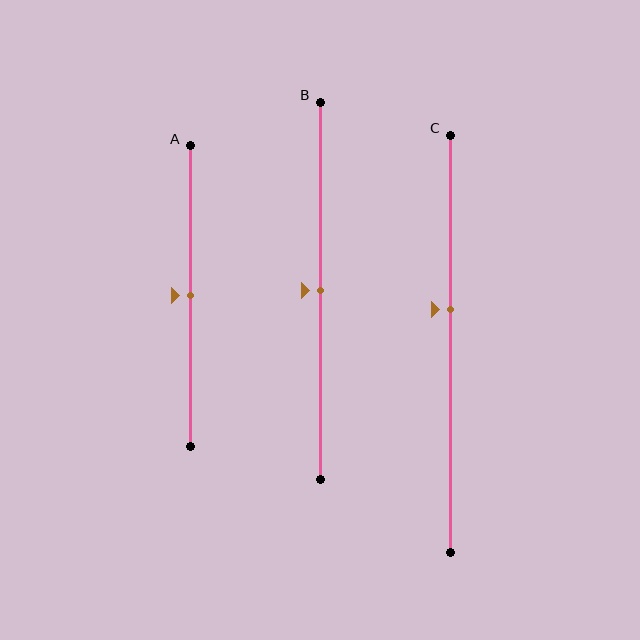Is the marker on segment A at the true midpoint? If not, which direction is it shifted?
Yes, the marker on segment A is at the true midpoint.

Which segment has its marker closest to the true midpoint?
Segment A has its marker closest to the true midpoint.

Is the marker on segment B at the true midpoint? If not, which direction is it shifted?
Yes, the marker on segment B is at the true midpoint.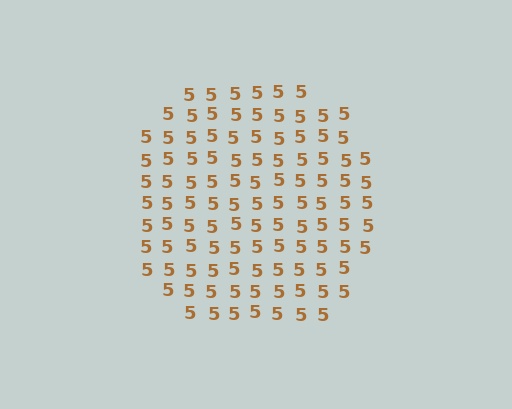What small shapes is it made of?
It is made of small digit 5's.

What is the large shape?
The large shape is a circle.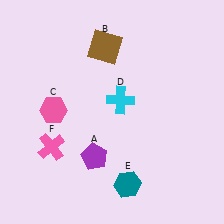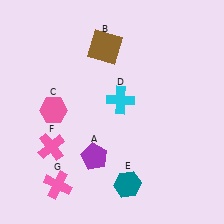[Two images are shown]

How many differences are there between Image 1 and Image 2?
There is 1 difference between the two images.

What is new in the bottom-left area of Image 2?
A pink cross (G) was added in the bottom-left area of Image 2.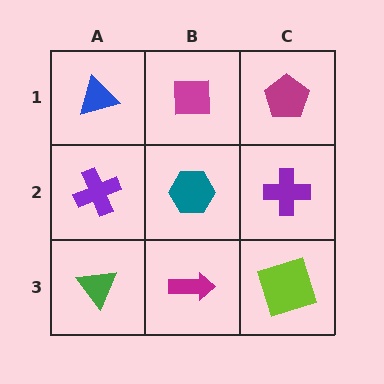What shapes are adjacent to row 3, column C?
A purple cross (row 2, column C), a magenta arrow (row 3, column B).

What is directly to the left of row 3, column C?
A magenta arrow.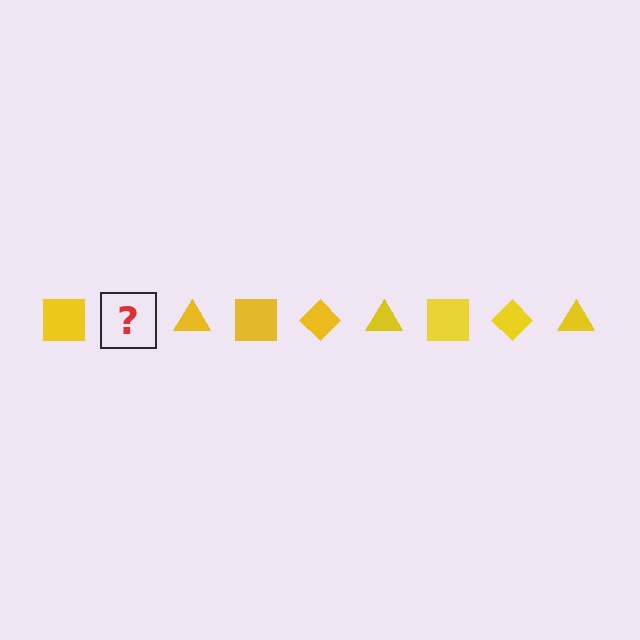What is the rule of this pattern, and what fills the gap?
The rule is that the pattern cycles through square, diamond, triangle shapes in yellow. The gap should be filled with a yellow diamond.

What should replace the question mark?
The question mark should be replaced with a yellow diamond.